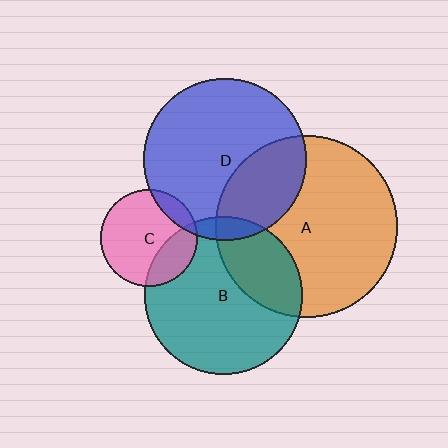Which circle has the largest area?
Circle A (orange).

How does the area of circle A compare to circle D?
Approximately 1.2 times.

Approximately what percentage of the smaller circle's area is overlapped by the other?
Approximately 15%.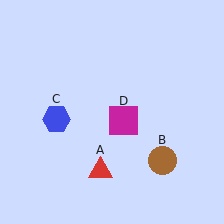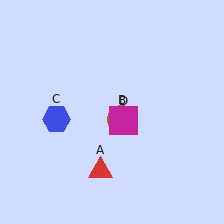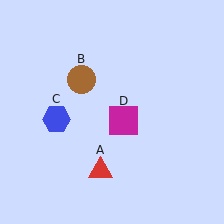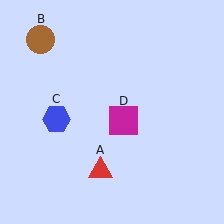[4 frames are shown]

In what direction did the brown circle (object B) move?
The brown circle (object B) moved up and to the left.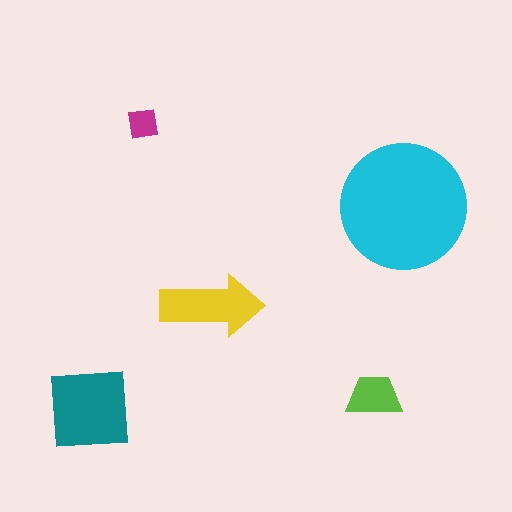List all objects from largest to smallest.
The cyan circle, the teal square, the yellow arrow, the lime trapezoid, the magenta square.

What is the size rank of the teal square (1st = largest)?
2nd.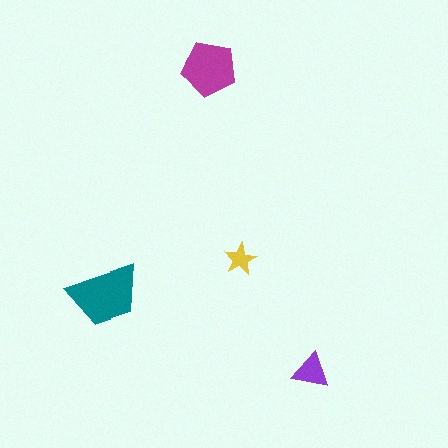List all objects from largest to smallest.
The teal trapezoid, the magenta pentagon, the purple triangle, the yellow star.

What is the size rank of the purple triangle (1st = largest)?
3rd.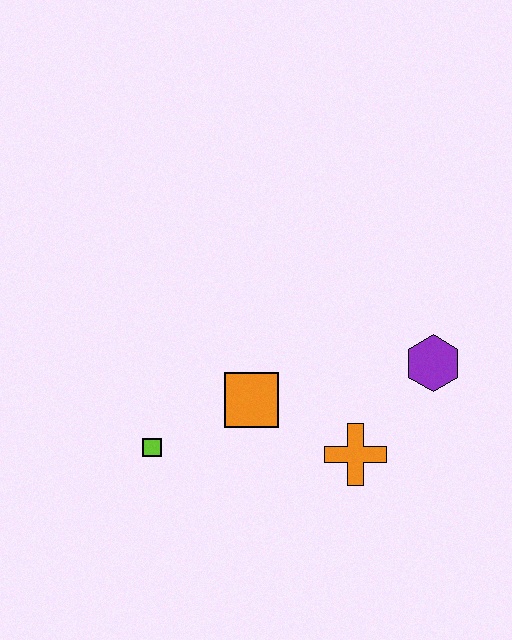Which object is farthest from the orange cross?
The lime square is farthest from the orange cross.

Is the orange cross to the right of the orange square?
Yes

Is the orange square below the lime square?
No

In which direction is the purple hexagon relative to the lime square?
The purple hexagon is to the right of the lime square.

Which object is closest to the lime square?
The orange square is closest to the lime square.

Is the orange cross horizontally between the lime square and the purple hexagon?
Yes